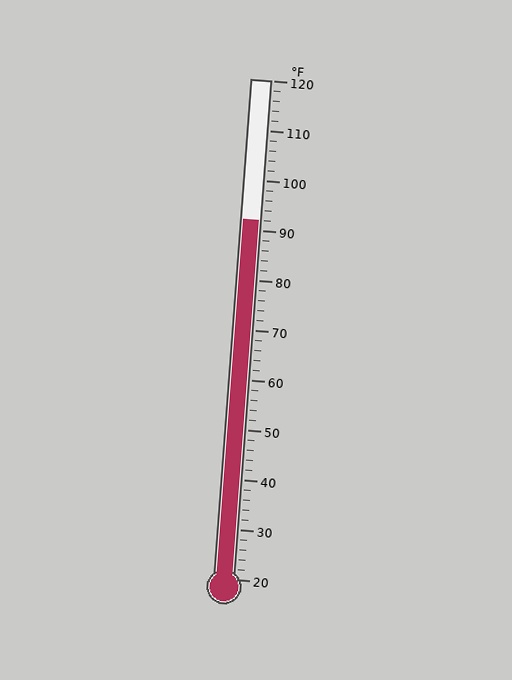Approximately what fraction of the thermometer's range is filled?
The thermometer is filled to approximately 70% of its range.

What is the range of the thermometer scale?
The thermometer scale ranges from 20°F to 120°F.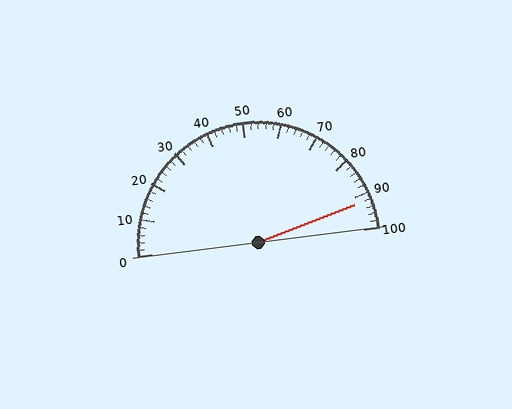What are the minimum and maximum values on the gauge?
The gauge ranges from 0 to 100.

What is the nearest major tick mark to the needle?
The nearest major tick mark is 90.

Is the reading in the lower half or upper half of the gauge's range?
The reading is in the upper half of the range (0 to 100).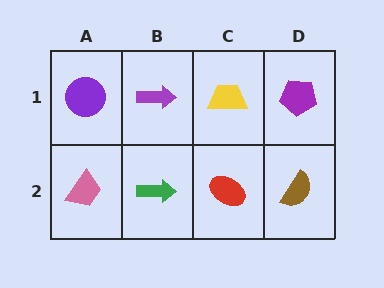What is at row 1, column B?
A purple arrow.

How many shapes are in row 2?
4 shapes.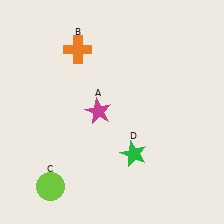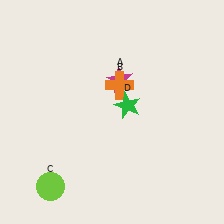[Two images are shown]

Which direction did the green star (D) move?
The green star (D) moved up.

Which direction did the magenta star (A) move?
The magenta star (A) moved up.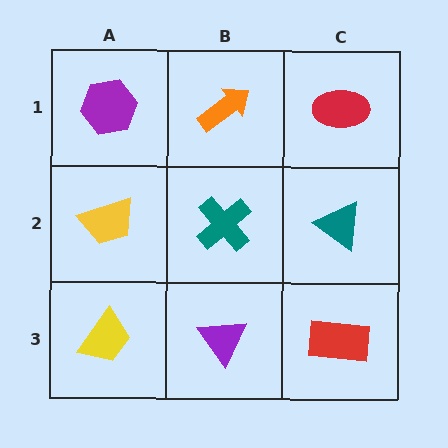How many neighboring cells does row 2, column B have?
4.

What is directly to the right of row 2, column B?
A teal triangle.